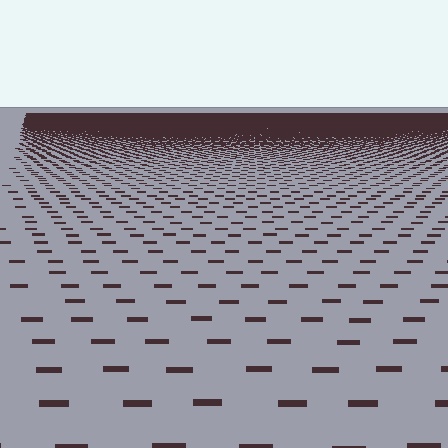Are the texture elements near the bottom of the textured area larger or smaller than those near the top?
Larger. Near the bottom, elements are closer to the viewer and appear at a bigger on-screen size.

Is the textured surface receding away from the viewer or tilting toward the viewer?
The surface is receding away from the viewer. Texture elements get smaller and denser toward the top.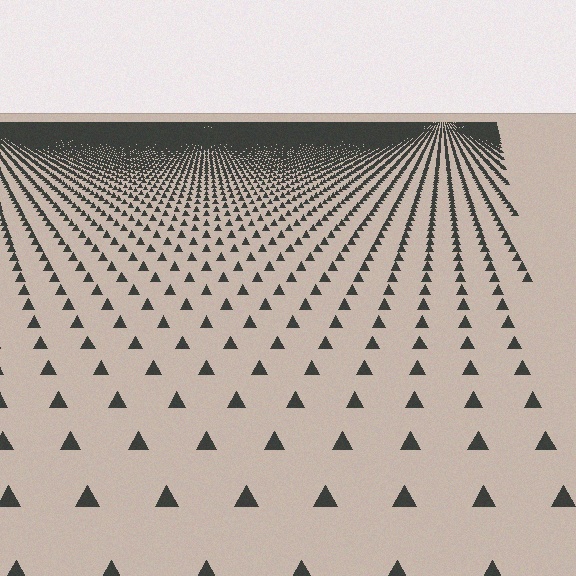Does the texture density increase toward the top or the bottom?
Density increases toward the top.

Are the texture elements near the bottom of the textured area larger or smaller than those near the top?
Larger. Near the bottom, elements are closer to the viewer and appear at a bigger on-screen size.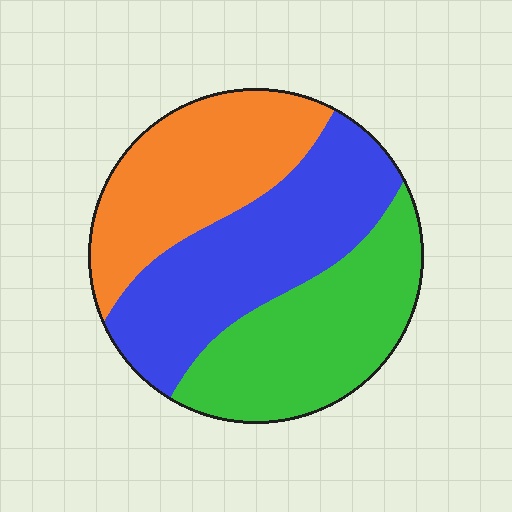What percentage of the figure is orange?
Orange takes up about one third (1/3) of the figure.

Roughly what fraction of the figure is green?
Green covers about 35% of the figure.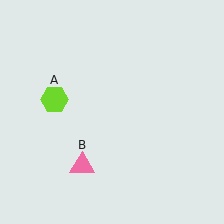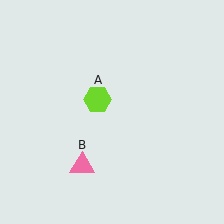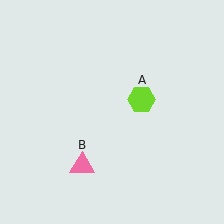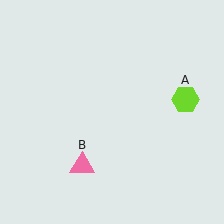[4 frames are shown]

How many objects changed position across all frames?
1 object changed position: lime hexagon (object A).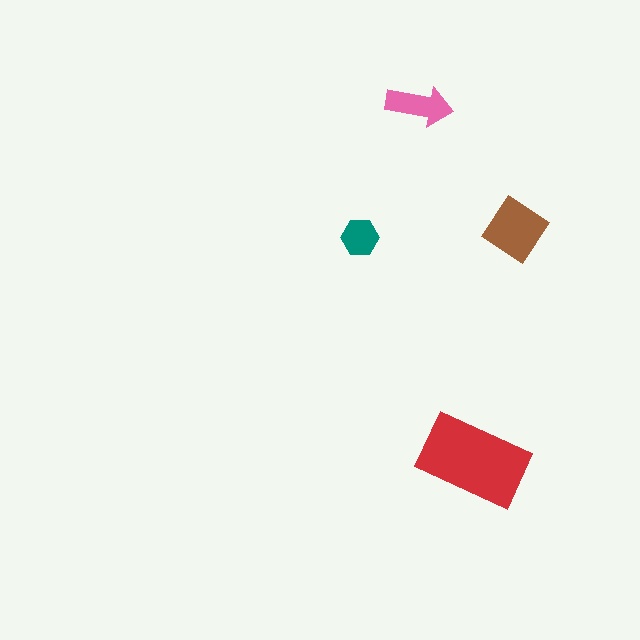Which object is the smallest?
The teal hexagon.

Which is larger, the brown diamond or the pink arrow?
The brown diamond.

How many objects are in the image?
There are 4 objects in the image.